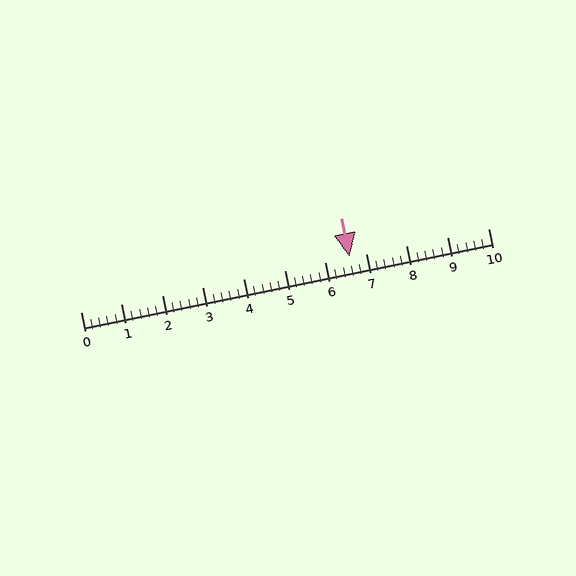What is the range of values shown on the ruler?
The ruler shows values from 0 to 10.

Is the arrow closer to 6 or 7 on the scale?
The arrow is closer to 7.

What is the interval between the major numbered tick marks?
The major tick marks are spaced 1 units apart.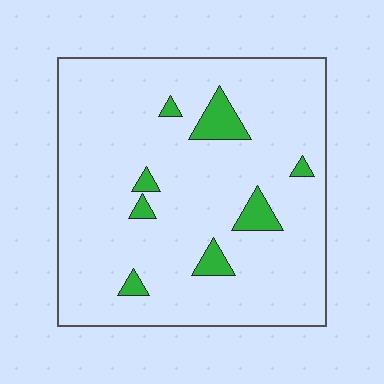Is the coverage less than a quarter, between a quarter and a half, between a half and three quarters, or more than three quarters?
Less than a quarter.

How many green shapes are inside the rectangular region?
8.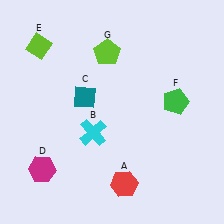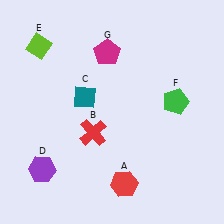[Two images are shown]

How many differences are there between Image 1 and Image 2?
There are 3 differences between the two images.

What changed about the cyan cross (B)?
In Image 1, B is cyan. In Image 2, it changed to red.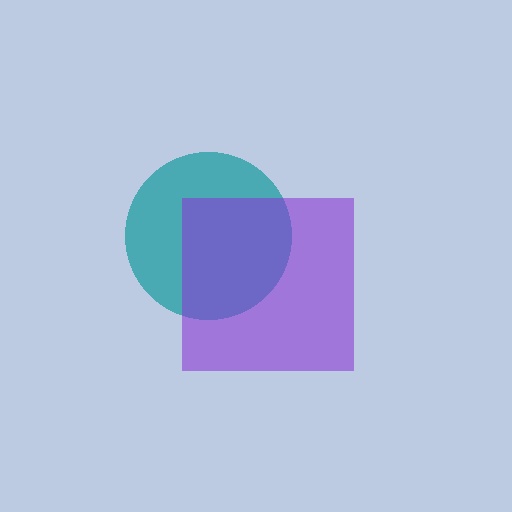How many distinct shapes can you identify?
There are 2 distinct shapes: a teal circle, a purple square.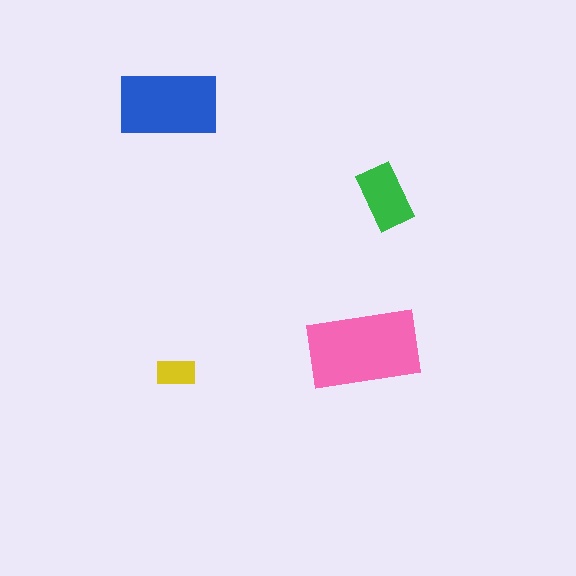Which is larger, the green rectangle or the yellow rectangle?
The green one.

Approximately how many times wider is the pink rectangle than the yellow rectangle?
About 3 times wider.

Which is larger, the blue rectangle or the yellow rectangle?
The blue one.